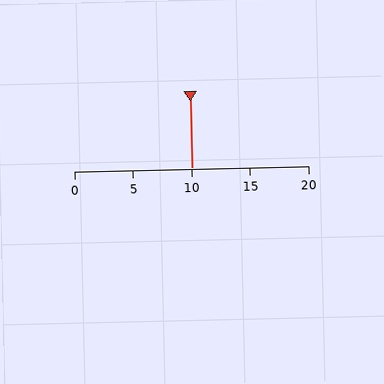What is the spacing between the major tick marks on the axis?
The major ticks are spaced 5 apart.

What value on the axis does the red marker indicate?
The marker indicates approximately 10.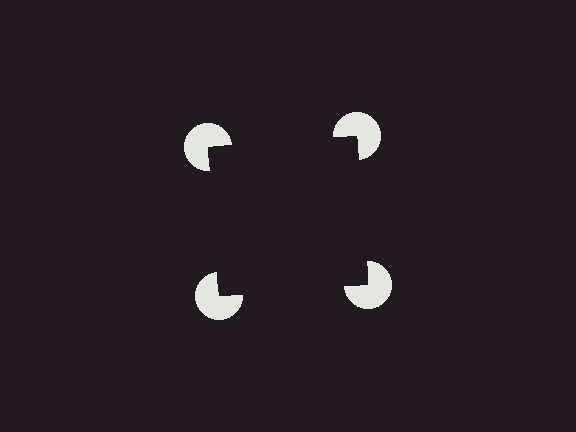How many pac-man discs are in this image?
There are 4 — one at each vertex of the illusory square.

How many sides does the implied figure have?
4 sides.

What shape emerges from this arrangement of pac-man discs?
An illusory square — its edges are inferred from the aligned wedge cuts in the pac-man discs, not physically drawn.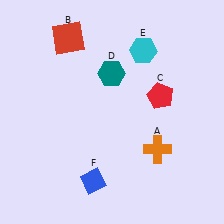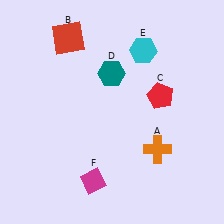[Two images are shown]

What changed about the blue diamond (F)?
In Image 1, F is blue. In Image 2, it changed to magenta.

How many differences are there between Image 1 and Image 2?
There is 1 difference between the two images.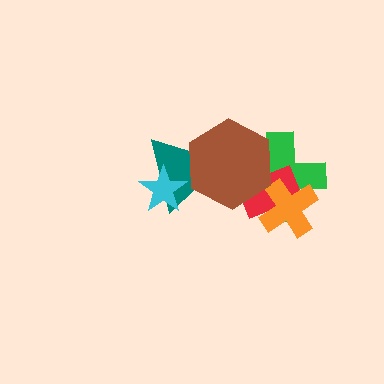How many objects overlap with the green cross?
3 objects overlap with the green cross.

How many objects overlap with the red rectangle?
3 objects overlap with the red rectangle.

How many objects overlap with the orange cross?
2 objects overlap with the orange cross.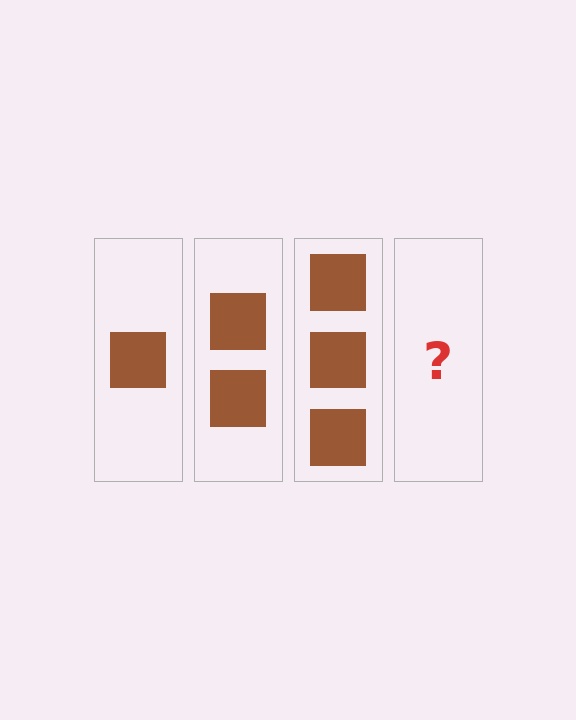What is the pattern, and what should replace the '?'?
The pattern is that each step adds one more square. The '?' should be 4 squares.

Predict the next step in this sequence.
The next step is 4 squares.